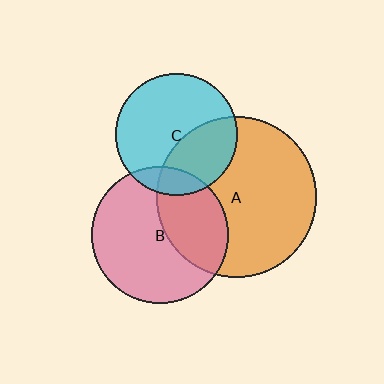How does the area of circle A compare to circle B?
Approximately 1.4 times.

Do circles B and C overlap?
Yes.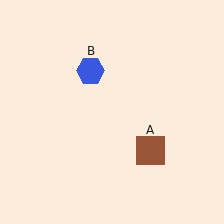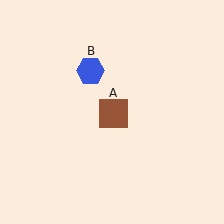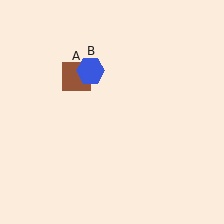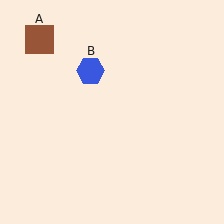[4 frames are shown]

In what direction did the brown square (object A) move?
The brown square (object A) moved up and to the left.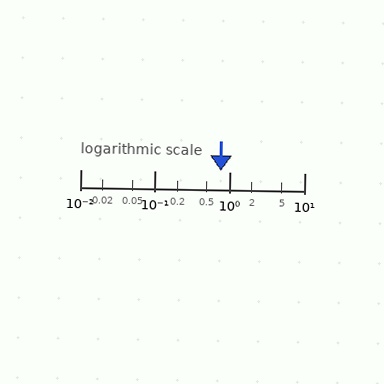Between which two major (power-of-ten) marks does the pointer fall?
The pointer is between 0.1 and 1.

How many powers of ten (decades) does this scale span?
The scale spans 3 decades, from 0.01 to 10.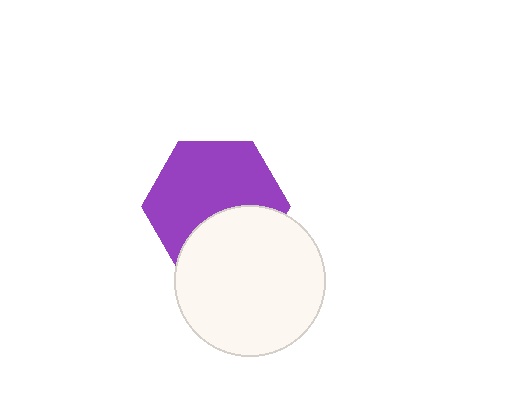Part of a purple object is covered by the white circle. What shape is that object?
It is a hexagon.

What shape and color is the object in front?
The object in front is a white circle.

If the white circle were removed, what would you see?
You would see the complete purple hexagon.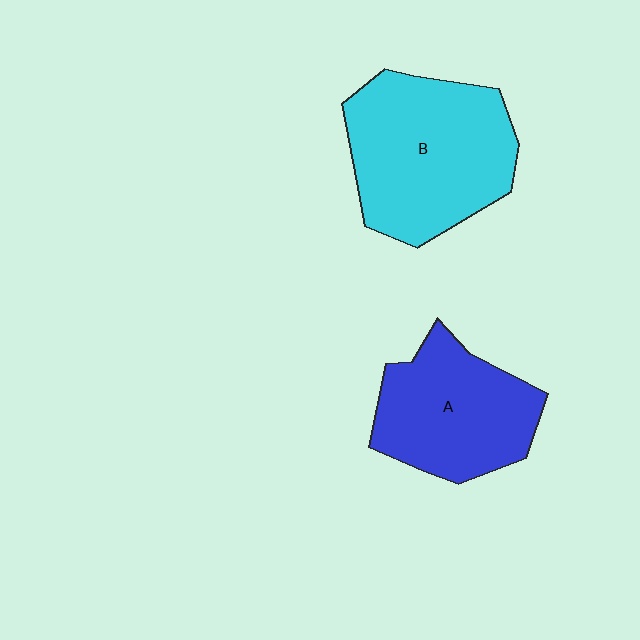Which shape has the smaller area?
Shape A (blue).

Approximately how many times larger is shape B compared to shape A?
Approximately 1.3 times.